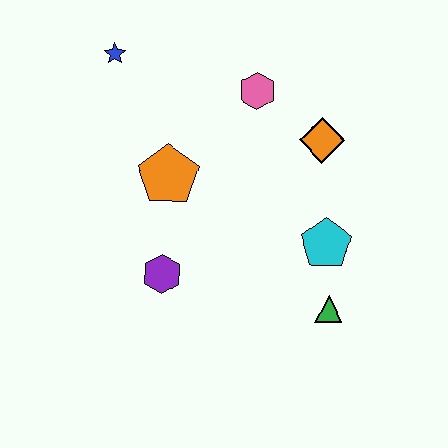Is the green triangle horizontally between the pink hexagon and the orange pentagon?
No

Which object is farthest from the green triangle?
The blue star is farthest from the green triangle.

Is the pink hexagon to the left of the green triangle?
Yes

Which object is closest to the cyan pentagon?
The green triangle is closest to the cyan pentagon.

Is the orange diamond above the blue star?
No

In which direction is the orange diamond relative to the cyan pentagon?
The orange diamond is above the cyan pentagon.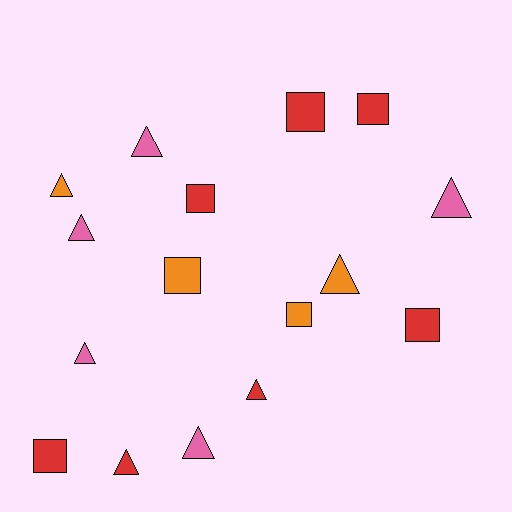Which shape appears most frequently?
Triangle, with 9 objects.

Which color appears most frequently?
Red, with 7 objects.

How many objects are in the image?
There are 16 objects.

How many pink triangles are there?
There are 5 pink triangles.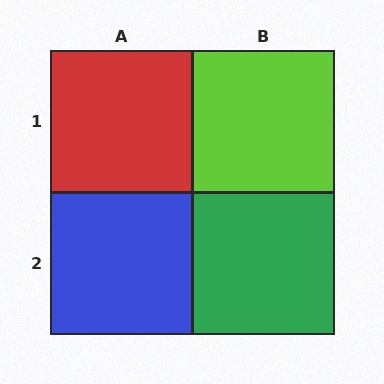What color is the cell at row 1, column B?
Lime.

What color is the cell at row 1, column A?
Red.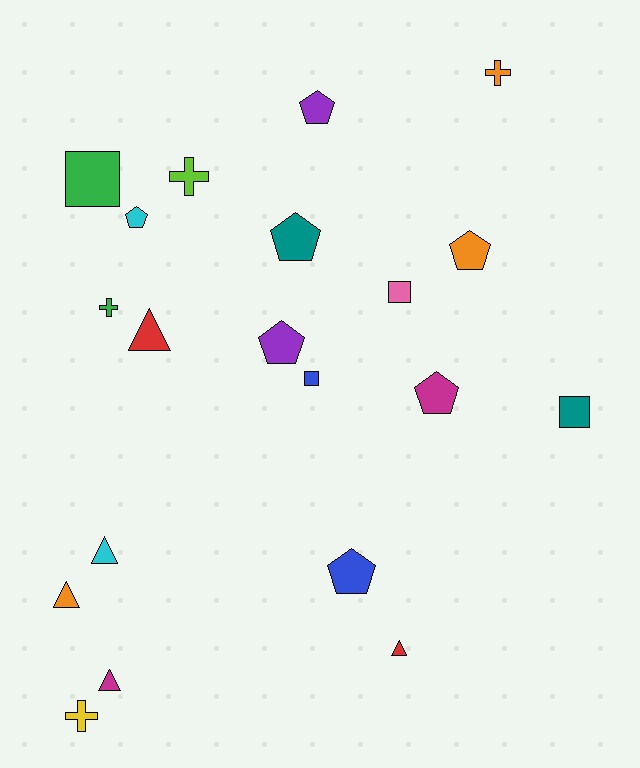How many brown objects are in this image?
There are no brown objects.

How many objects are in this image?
There are 20 objects.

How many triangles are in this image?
There are 5 triangles.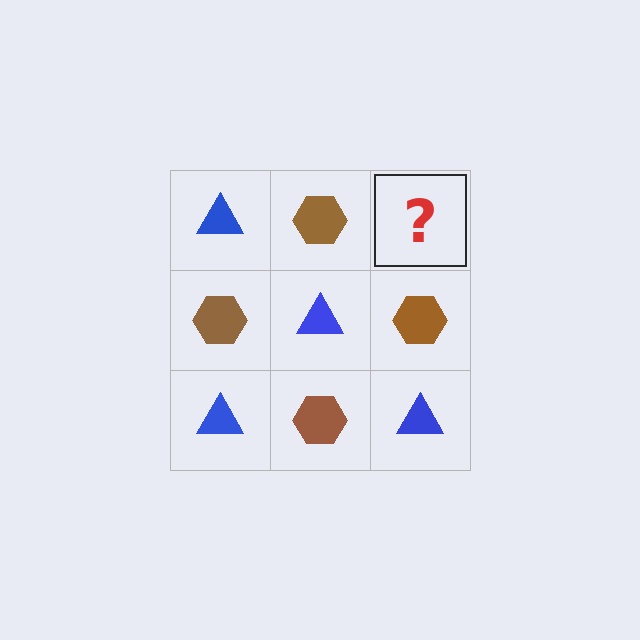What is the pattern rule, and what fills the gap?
The rule is that it alternates blue triangle and brown hexagon in a checkerboard pattern. The gap should be filled with a blue triangle.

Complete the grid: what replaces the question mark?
The question mark should be replaced with a blue triangle.